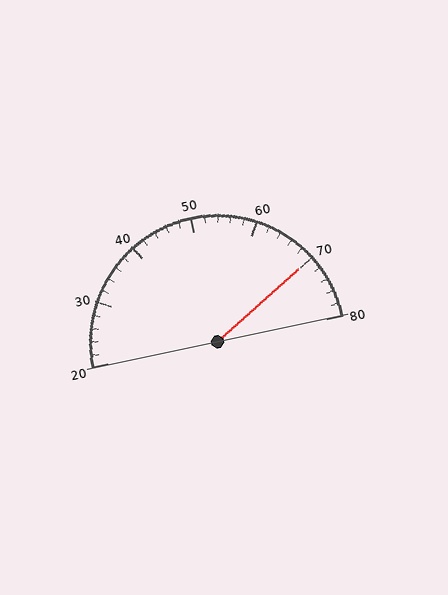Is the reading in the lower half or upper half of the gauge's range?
The reading is in the upper half of the range (20 to 80).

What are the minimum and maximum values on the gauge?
The gauge ranges from 20 to 80.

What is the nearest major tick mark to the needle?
The nearest major tick mark is 70.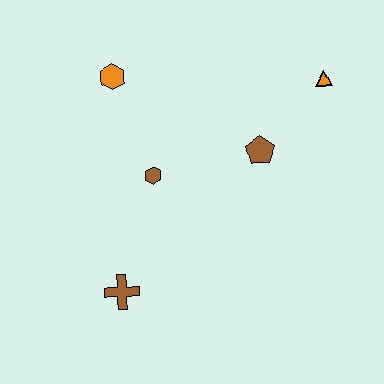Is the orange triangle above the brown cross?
Yes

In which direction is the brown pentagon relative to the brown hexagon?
The brown pentagon is to the right of the brown hexagon.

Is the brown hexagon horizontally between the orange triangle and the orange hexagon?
Yes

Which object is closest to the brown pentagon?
The orange triangle is closest to the brown pentagon.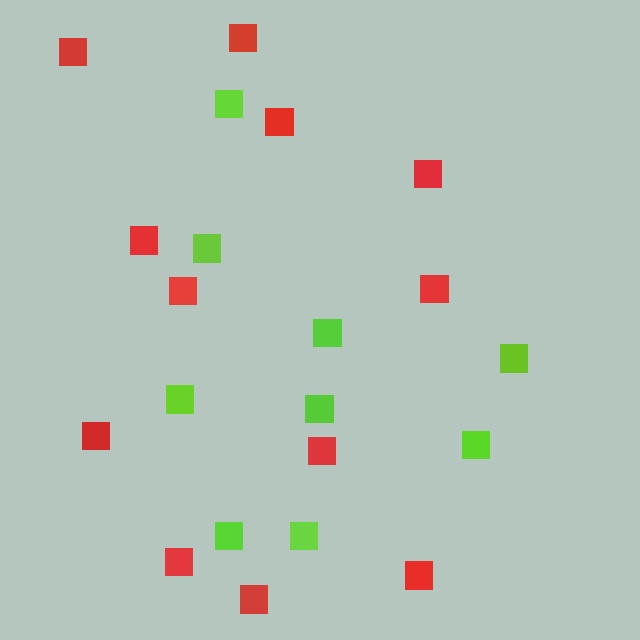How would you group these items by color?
There are 2 groups: one group of red squares (12) and one group of lime squares (9).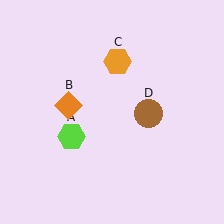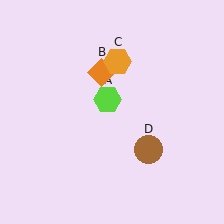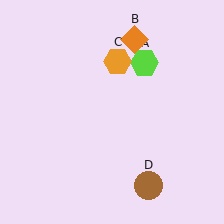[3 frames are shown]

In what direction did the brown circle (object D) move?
The brown circle (object D) moved down.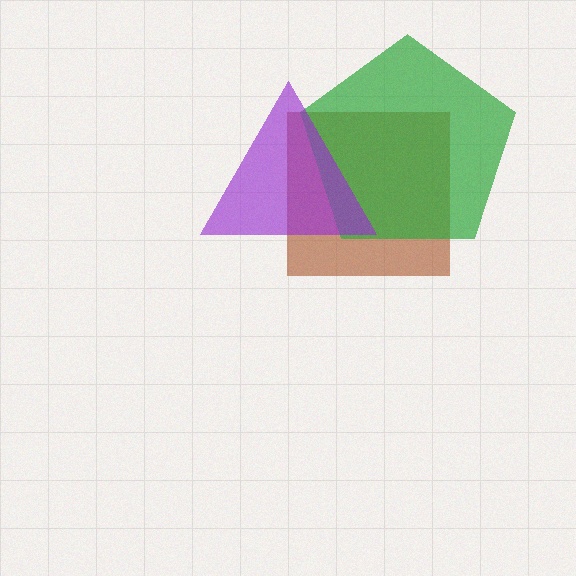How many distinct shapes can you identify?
There are 3 distinct shapes: a brown square, a green pentagon, a purple triangle.